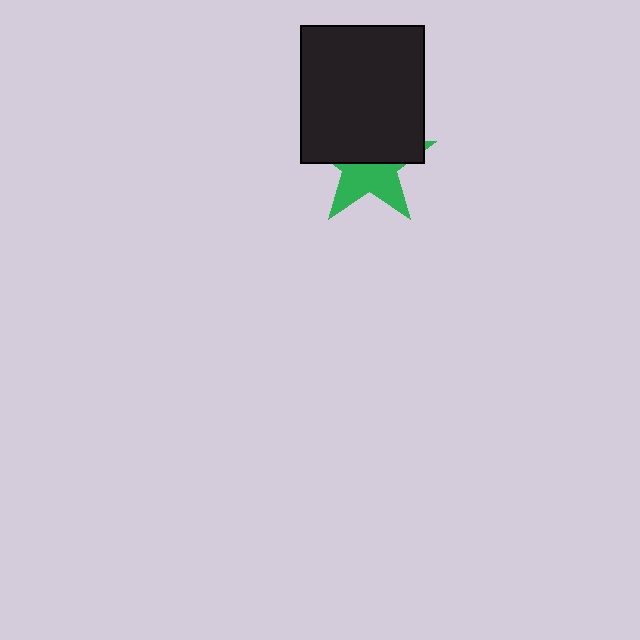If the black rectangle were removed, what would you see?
You would see the complete green star.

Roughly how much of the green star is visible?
About half of it is visible (roughly 47%).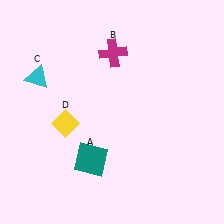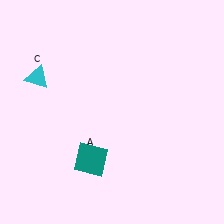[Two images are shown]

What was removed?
The magenta cross (B), the yellow diamond (D) were removed in Image 2.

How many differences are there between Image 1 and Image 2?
There are 2 differences between the two images.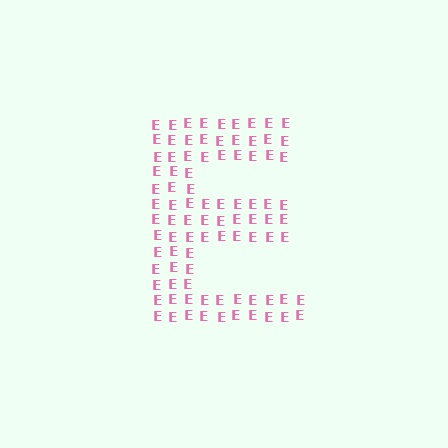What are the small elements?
The small elements are letter E's.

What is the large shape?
The large shape is the letter E.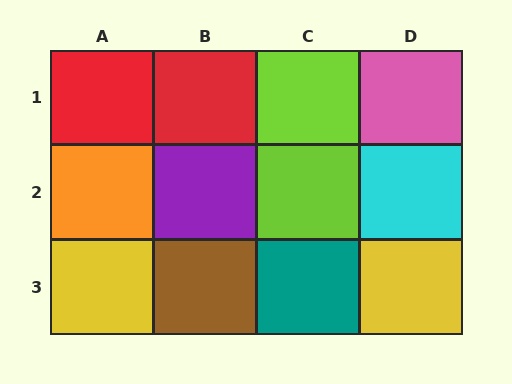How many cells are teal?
1 cell is teal.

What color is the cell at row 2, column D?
Cyan.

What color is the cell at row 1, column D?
Pink.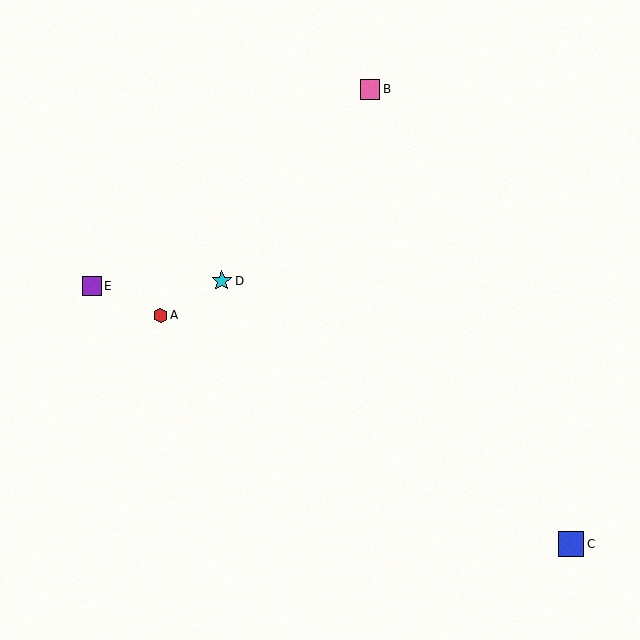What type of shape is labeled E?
Shape E is a purple square.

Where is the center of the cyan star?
The center of the cyan star is at (222, 281).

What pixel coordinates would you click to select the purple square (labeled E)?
Click at (92, 286) to select the purple square E.